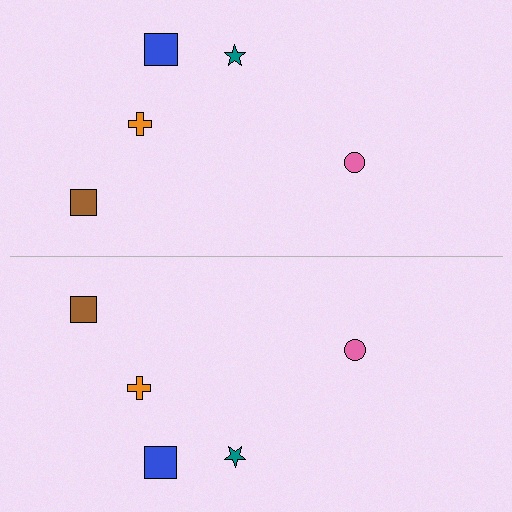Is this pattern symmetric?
Yes, this pattern has bilateral (reflection) symmetry.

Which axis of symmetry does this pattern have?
The pattern has a horizontal axis of symmetry running through the center of the image.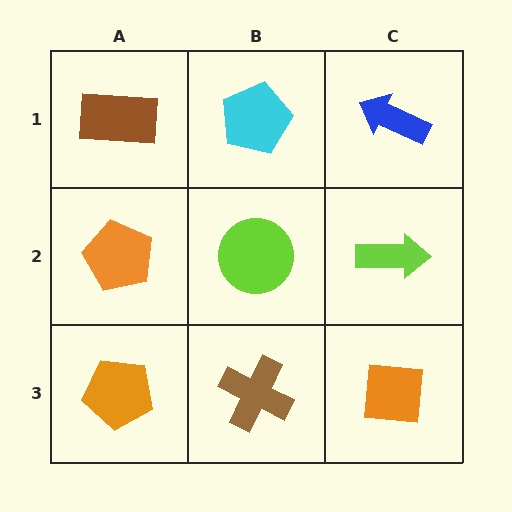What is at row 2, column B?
A lime circle.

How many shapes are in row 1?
3 shapes.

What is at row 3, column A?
An orange pentagon.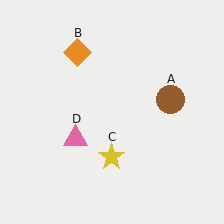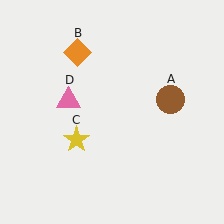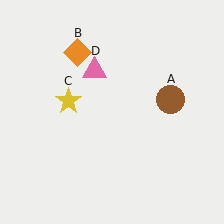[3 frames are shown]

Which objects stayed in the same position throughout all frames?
Brown circle (object A) and orange diamond (object B) remained stationary.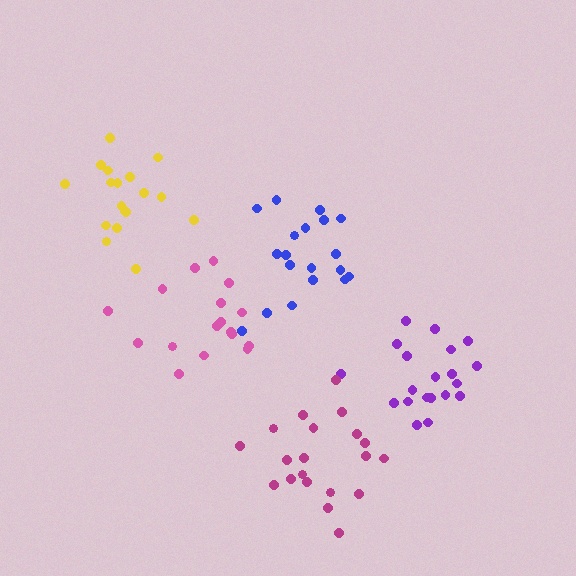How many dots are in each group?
Group 1: 17 dots, Group 2: 20 dots, Group 3: 20 dots, Group 4: 18 dots, Group 5: 19 dots (94 total).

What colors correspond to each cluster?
The clusters are colored: pink, purple, magenta, yellow, blue.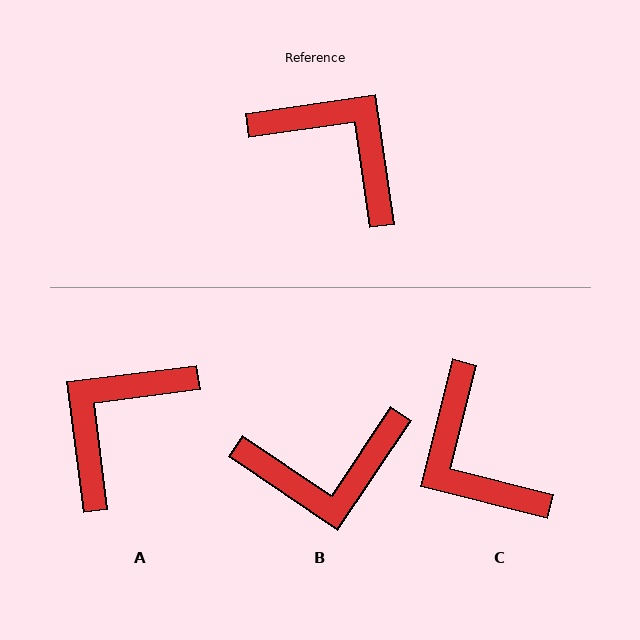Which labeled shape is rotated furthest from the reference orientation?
C, about 158 degrees away.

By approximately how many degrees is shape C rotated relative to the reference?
Approximately 158 degrees counter-clockwise.